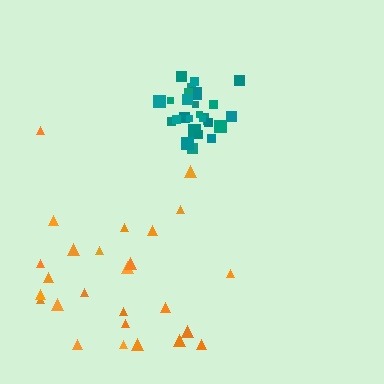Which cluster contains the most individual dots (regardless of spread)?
Teal (27).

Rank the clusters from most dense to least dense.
teal, orange.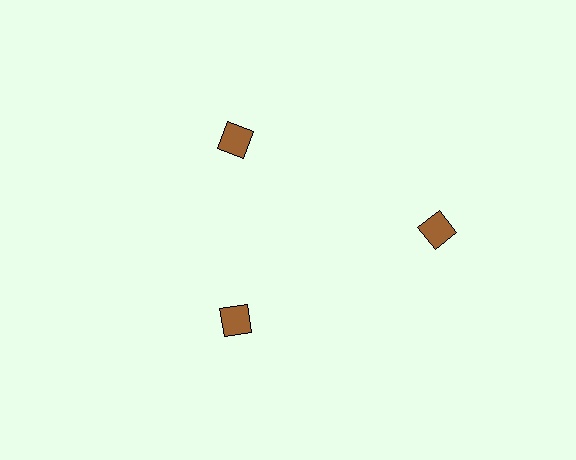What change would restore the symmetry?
The symmetry would be restored by moving it inward, back onto the ring so that all 3 diamonds sit at equal angles and equal distance from the center.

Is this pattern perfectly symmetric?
No. The 3 brown diamonds are arranged in a ring, but one element near the 3 o'clock position is pushed outward from the center, breaking the 3-fold rotational symmetry.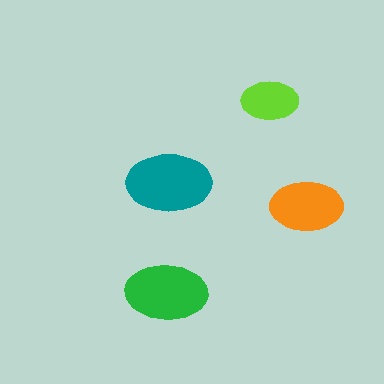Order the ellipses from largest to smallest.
the teal one, the green one, the orange one, the lime one.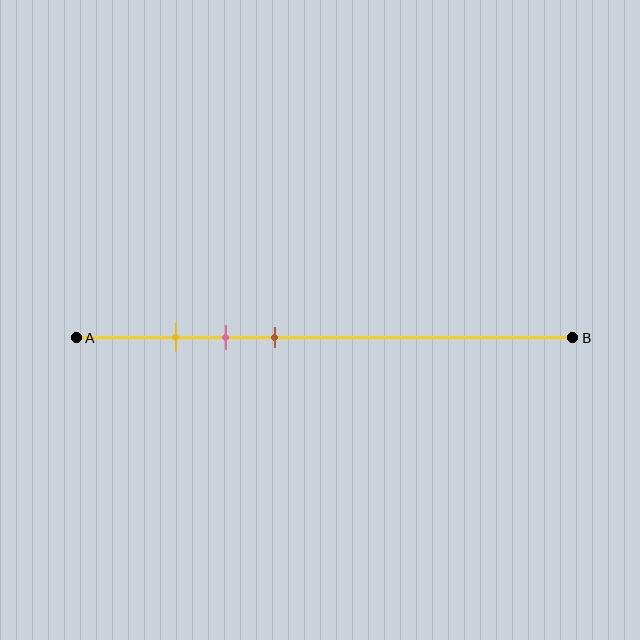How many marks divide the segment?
There are 3 marks dividing the segment.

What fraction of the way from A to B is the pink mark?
The pink mark is approximately 30% (0.3) of the way from A to B.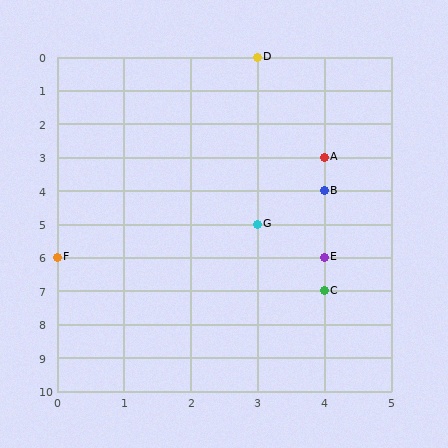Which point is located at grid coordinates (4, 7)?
Point C is at (4, 7).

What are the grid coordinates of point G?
Point G is at grid coordinates (3, 5).